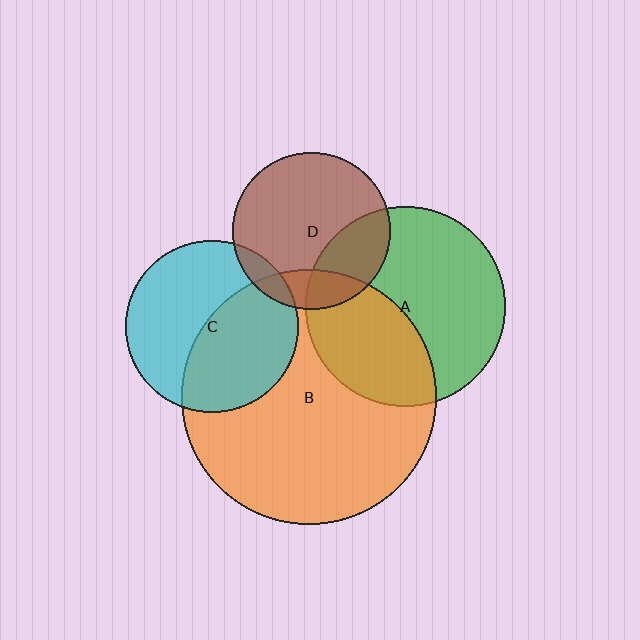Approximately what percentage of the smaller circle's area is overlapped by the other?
Approximately 10%.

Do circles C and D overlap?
Yes.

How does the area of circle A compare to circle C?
Approximately 1.3 times.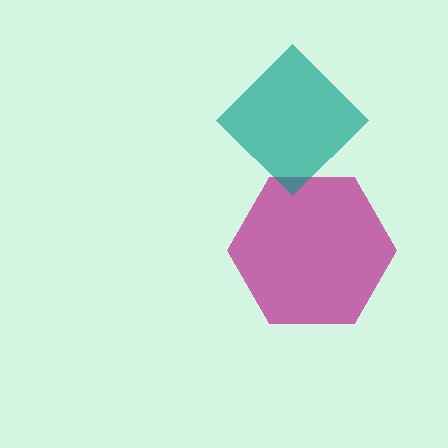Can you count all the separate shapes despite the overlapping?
Yes, there are 2 separate shapes.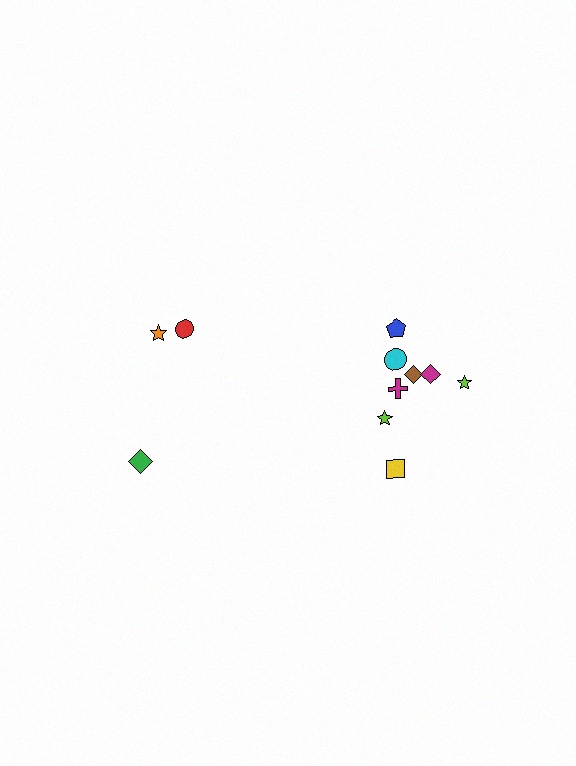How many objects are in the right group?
There are 8 objects.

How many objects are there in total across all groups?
There are 11 objects.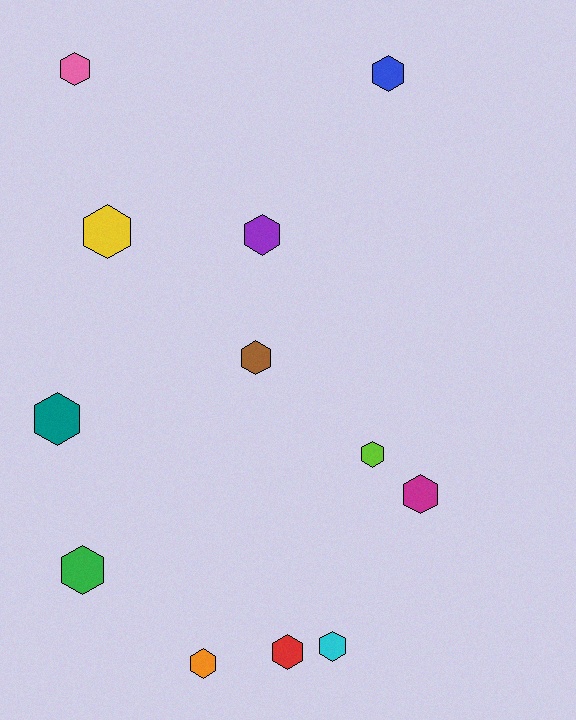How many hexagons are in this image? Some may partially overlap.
There are 12 hexagons.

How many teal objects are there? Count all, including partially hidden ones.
There is 1 teal object.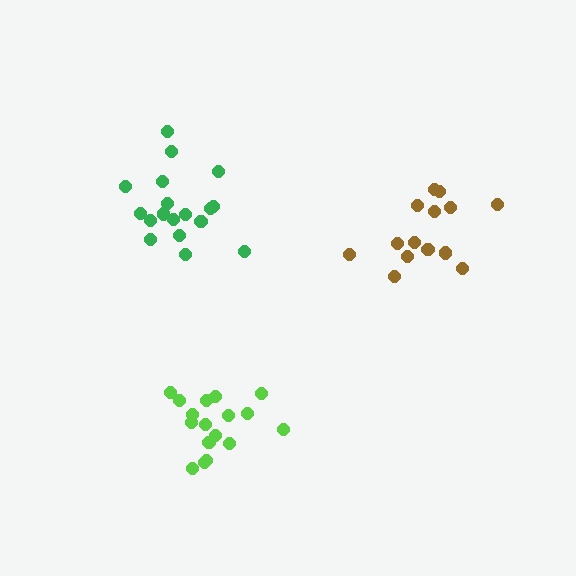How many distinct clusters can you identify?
There are 3 distinct clusters.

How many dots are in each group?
Group 1: 14 dots, Group 2: 18 dots, Group 3: 17 dots (49 total).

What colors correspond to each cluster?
The clusters are colored: brown, green, lime.